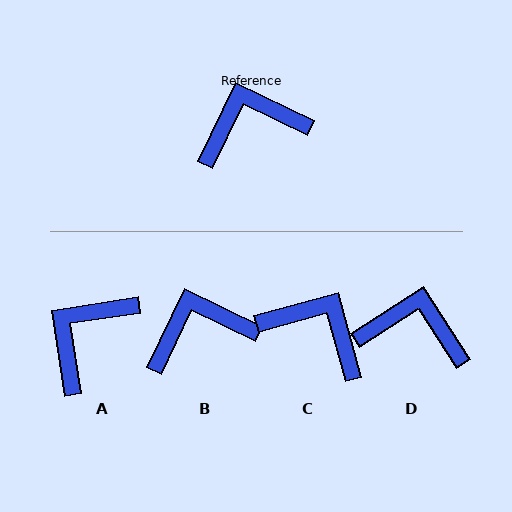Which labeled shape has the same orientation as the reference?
B.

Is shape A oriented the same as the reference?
No, it is off by about 34 degrees.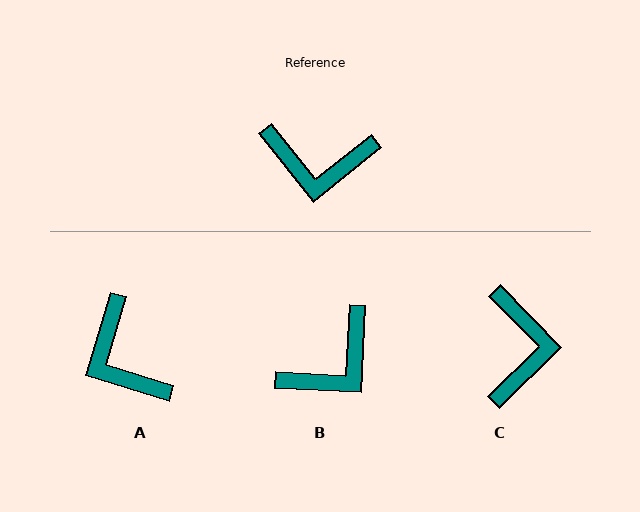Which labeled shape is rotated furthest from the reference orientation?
C, about 96 degrees away.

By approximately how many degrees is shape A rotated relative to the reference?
Approximately 56 degrees clockwise.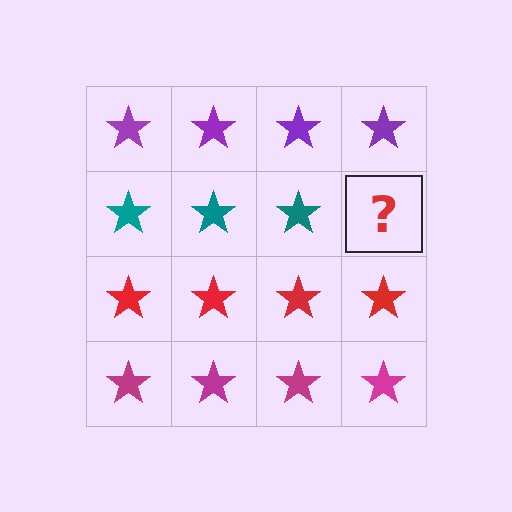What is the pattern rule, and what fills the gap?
The rule is that each row has a consistent color. The gap should be filled with a teal star.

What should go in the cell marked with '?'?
The missing cell should contain a teal star.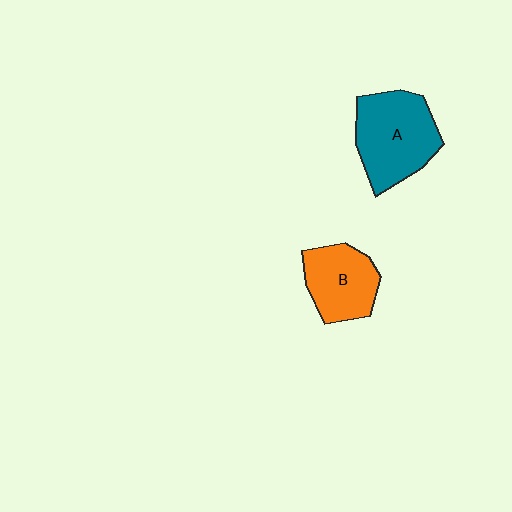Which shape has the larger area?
Shape A (teal).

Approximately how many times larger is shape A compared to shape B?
Approximately 1.4 times.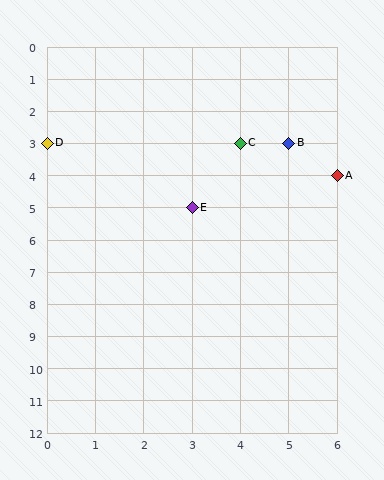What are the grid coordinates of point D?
Point D is at grid coordinates (0, 3).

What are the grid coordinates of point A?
Point A is at grid coordinates (6, 4).